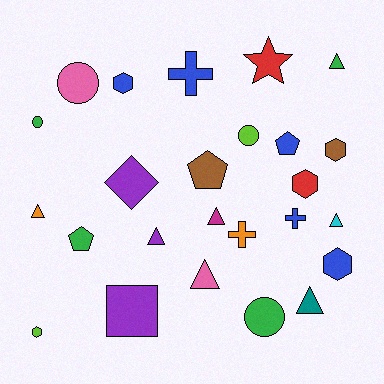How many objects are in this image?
There are 25 objects.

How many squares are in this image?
There is 1 square.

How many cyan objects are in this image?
There is 1 cyan object.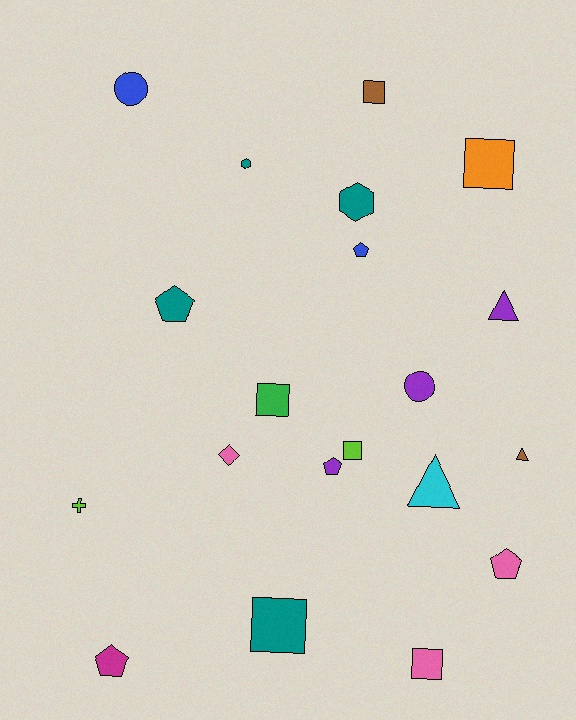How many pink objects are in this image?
There are 3 pink objects.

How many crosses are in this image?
There is 1 cross.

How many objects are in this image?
There are 20 objects.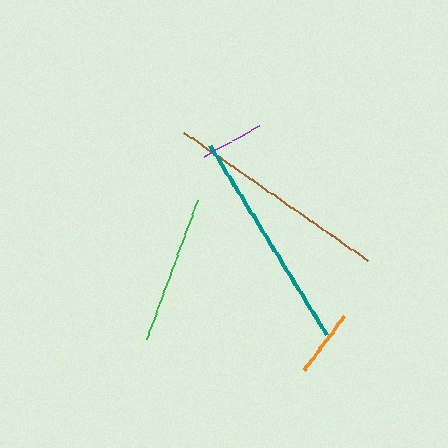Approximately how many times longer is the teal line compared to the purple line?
The teal line is approximately 3.5 times the length of the purple line.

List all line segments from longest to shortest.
From longest to shortest: brown, teal, green, orange, purple.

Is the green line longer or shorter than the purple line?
The green line is longer than the purple line.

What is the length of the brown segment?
The brown segment is approximately 224 pixels long.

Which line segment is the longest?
The brown line is the longest at approximately 224 pixels.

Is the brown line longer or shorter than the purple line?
The brown line is longer than the purple line.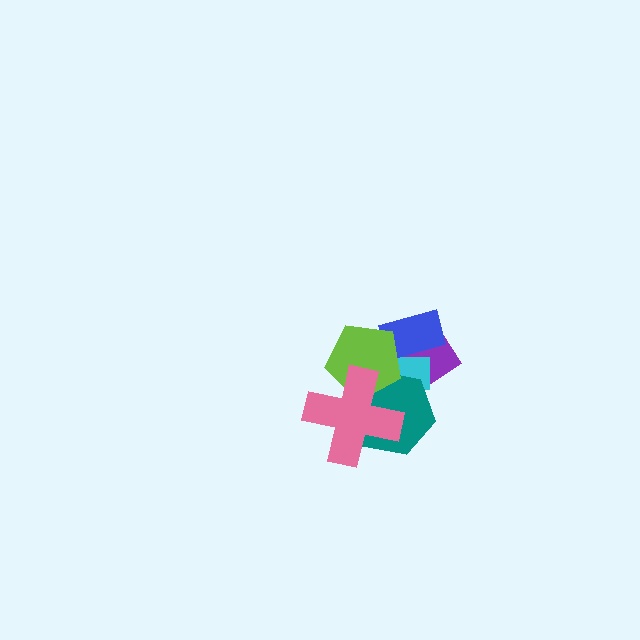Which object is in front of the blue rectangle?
The lime pentagon is in front of the blue rectangle.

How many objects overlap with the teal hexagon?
4 objects overlap with the teal hexagon.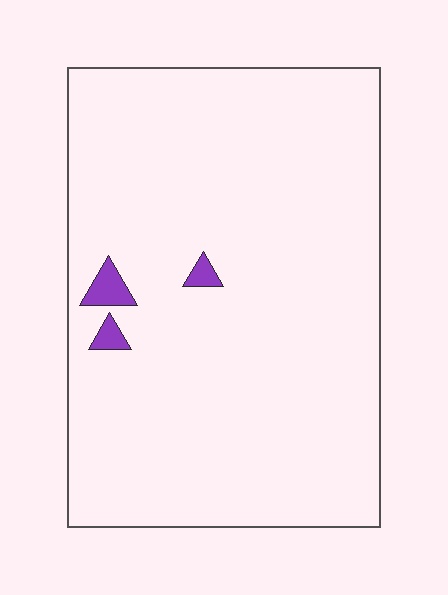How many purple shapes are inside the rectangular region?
3.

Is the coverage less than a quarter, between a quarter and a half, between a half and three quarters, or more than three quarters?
Less than a quarter.